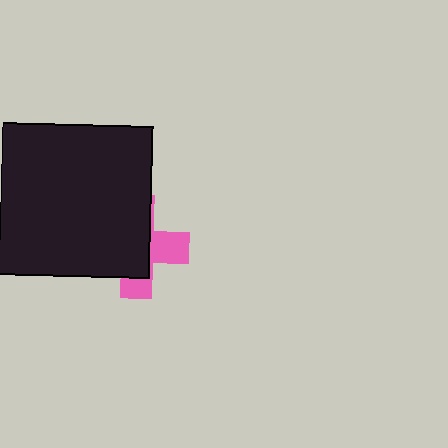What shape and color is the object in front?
The object in front is a black square.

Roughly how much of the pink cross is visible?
A small part of it is visible (roughly 35%).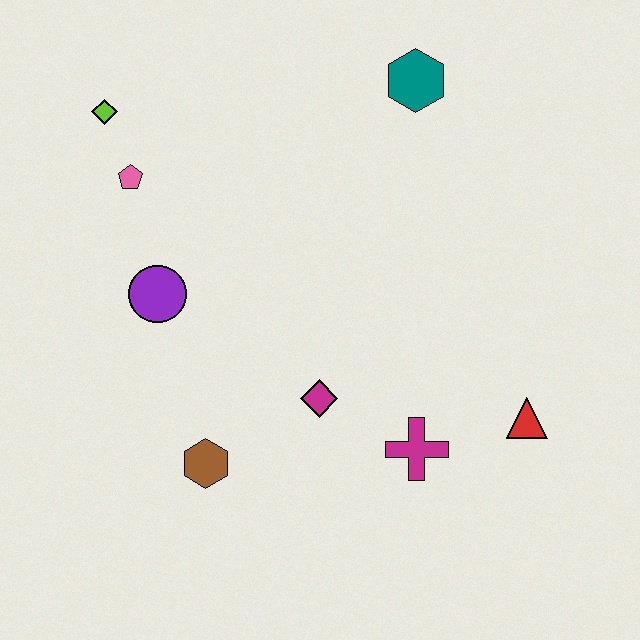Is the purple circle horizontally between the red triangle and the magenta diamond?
No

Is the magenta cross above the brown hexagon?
Yes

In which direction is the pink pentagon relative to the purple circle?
The pink pentagon is above the purple circle.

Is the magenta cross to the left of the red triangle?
Yes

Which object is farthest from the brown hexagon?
The teal hexagon is farthest from the brown hexagon.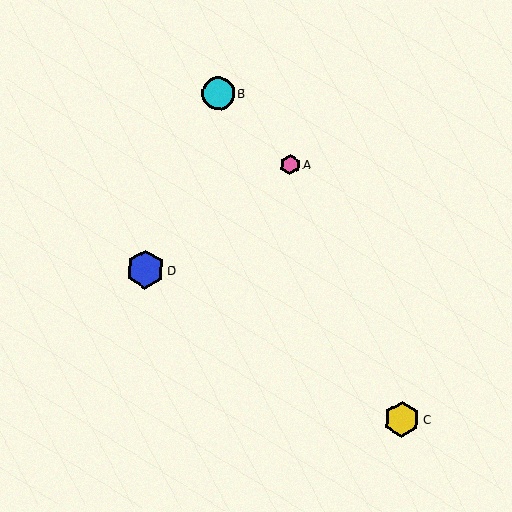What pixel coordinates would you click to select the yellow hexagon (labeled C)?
Click at (402, 419) to select the yellow hexagon C.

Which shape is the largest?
The blue hexagon (labeled D) is the largest.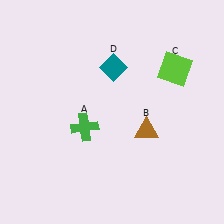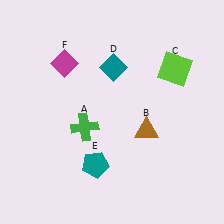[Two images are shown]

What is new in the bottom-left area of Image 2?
A teal pentagon (E) was added in the bottom-left area of Image 2.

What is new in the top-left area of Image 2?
A magenta diamond (F) was added in the top-left area of Image 2.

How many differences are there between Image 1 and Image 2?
There are 2 differences between the two images.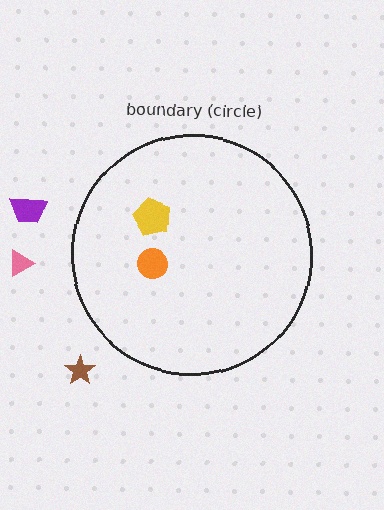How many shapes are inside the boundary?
2 inside, 3 outside.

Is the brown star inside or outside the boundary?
Outside.